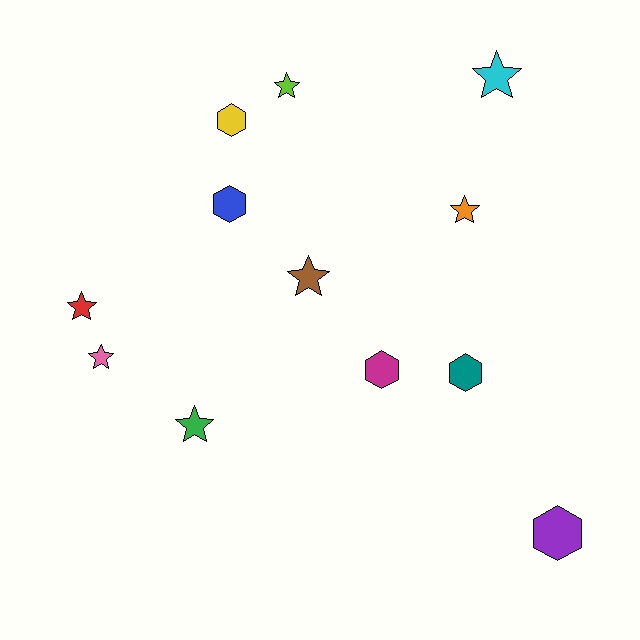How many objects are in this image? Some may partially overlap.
There are 12 objects.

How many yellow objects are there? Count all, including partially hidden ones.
There is 1 yellow object.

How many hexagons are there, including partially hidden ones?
There are 5 hexagons.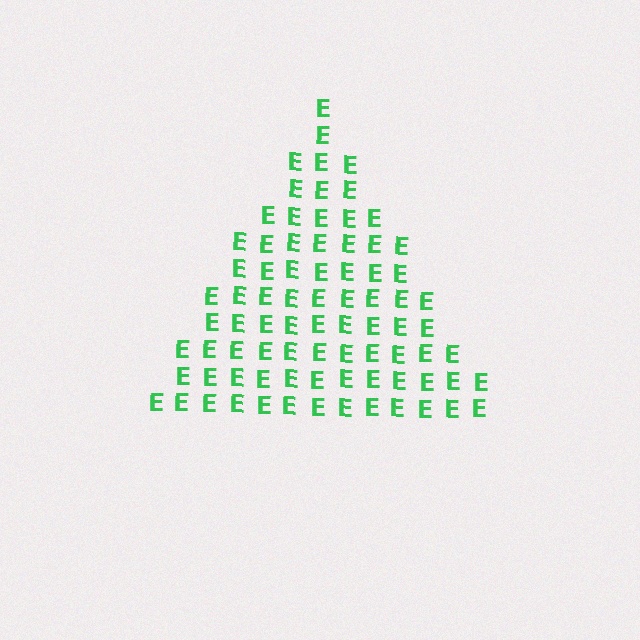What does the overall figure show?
The overall figure shows a triangle.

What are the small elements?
The small elements are letter E's.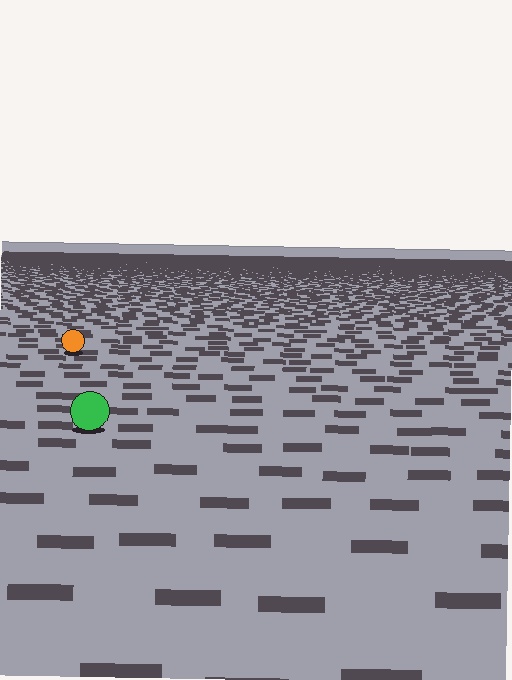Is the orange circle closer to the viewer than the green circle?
No. The green circle is closer — you can tell from the texture gradient: the ground texture is coarser near it.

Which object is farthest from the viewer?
The orange circle is farthest from the viewer. It appears smaller and the ground texture around it is denser.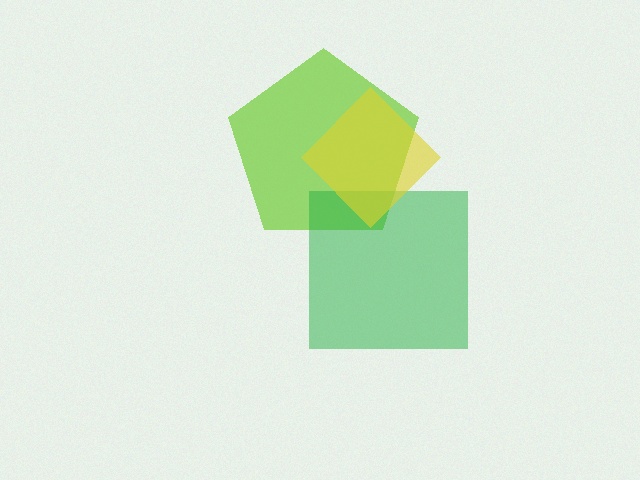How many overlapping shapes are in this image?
There are 3 overlapping shapes in the image.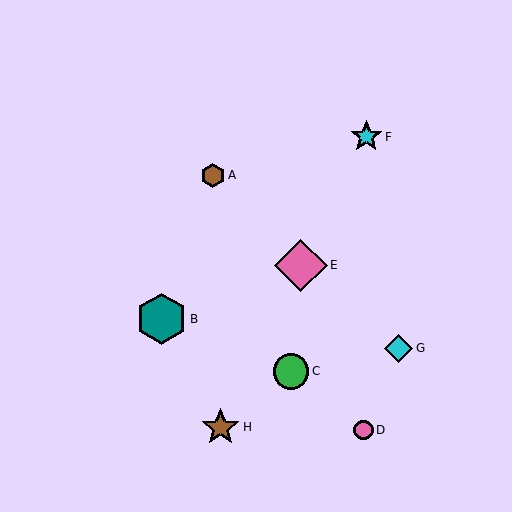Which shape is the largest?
The pink diamond (labeled E) is the largest.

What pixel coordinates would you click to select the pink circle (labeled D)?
Click at (363, 430) to select the pink circle D.